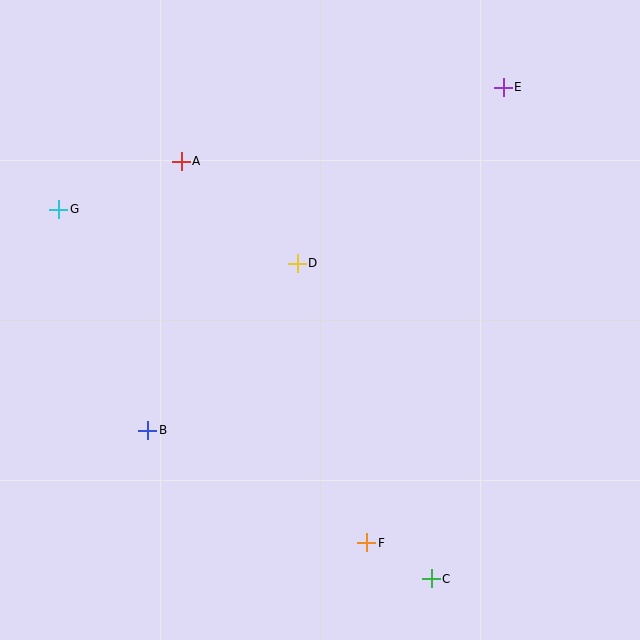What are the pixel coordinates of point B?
Point B is at (148, 430).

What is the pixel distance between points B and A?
The distance between B and A is 271 pixels.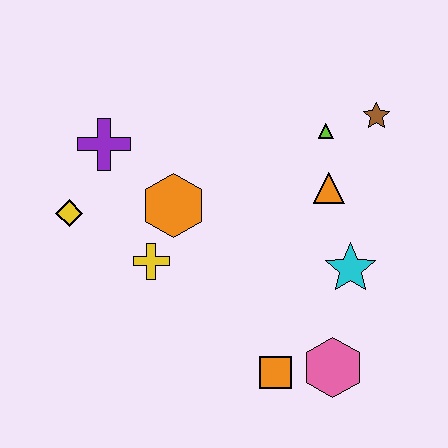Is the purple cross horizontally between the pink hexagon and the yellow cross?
No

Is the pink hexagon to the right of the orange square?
Yes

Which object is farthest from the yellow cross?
The brown star is farthest from the yellow cross.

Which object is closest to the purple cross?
The yellow diamond is closest to the purple cross.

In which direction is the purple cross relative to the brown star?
The purple cross is to the left of the brown star.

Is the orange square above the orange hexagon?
No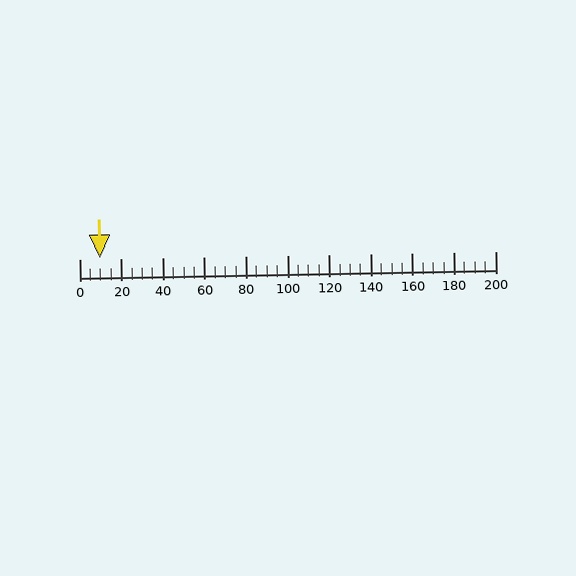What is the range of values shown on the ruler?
The ruler shows values from 0 to 200.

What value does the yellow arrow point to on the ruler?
The yellow arrow points to approximately 10.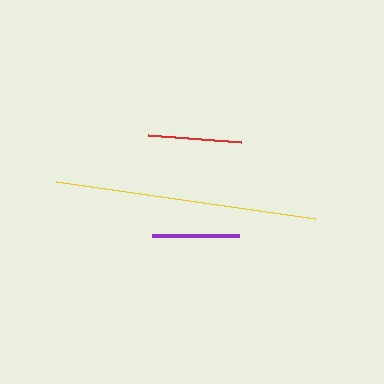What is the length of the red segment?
The red segment is approximately 93 pixels long.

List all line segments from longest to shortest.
From longest to shortest: yellow, red, purple.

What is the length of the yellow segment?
The yellow segment is approximately 262 pixels long.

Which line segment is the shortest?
The purple line is the shortest at approximately 87 pixels.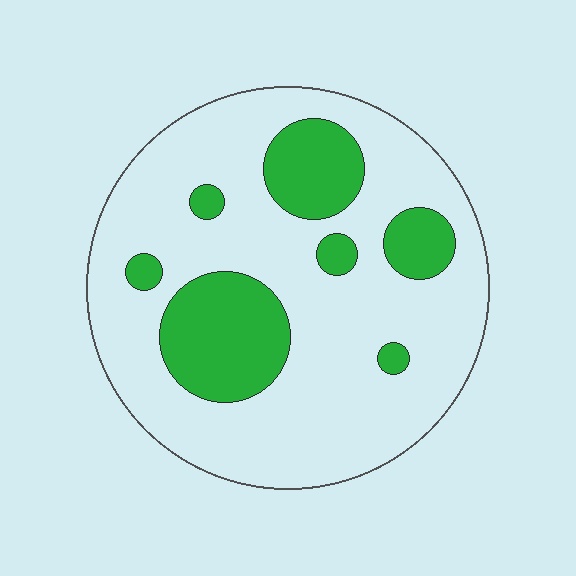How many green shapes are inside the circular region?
7.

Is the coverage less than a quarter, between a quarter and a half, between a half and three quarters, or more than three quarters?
Less than a quarter.